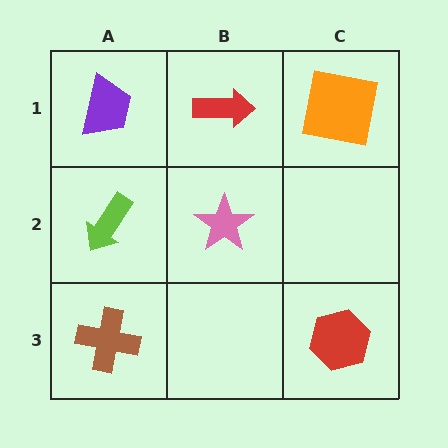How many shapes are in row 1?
3 shapes.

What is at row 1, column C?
An orange square.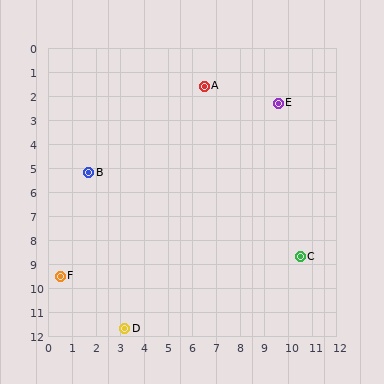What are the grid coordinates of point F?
Point F is at approximately (0.5, 9.5).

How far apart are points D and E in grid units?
Points D and E are about 11.4 grid units apart.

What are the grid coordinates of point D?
Point D is at approximately (3.2, 11.7).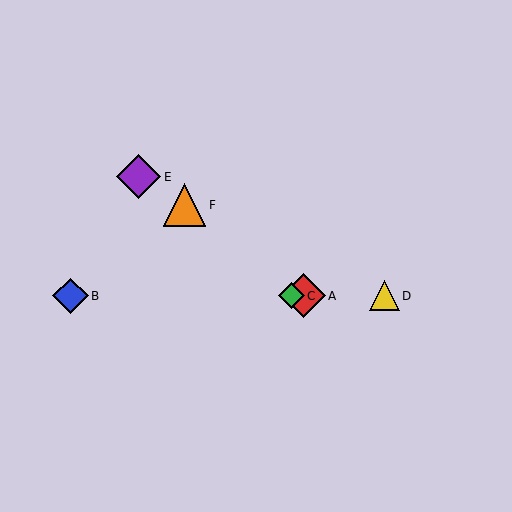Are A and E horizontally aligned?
No, A is at y≈296 and E is at y≈177.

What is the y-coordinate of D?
Object D is at y≈296.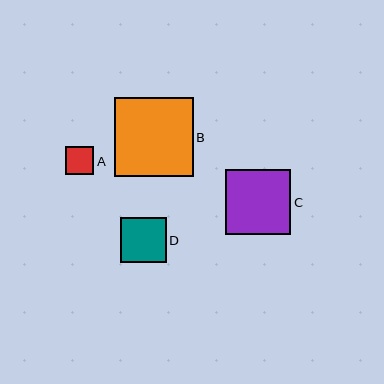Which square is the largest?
Square B is the largest with a size of approximately 79 pixels.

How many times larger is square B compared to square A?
Square B is approximately 2.8 times the size of square A.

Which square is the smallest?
Square A is the smallest with a size of approximately 28 pixels.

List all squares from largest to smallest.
From largest to smallest: B, C, D, A.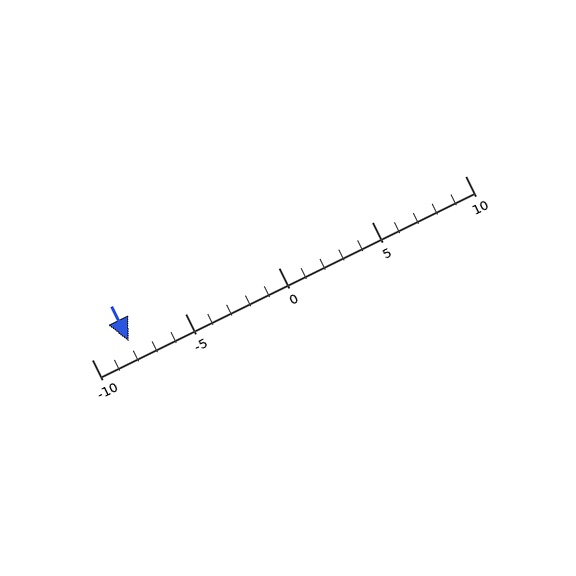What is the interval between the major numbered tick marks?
The major tick marks are spaced 5 units apart.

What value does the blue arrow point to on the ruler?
The blue arrow points to approximately -8.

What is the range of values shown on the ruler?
The ruler shows values from -10 to 10.